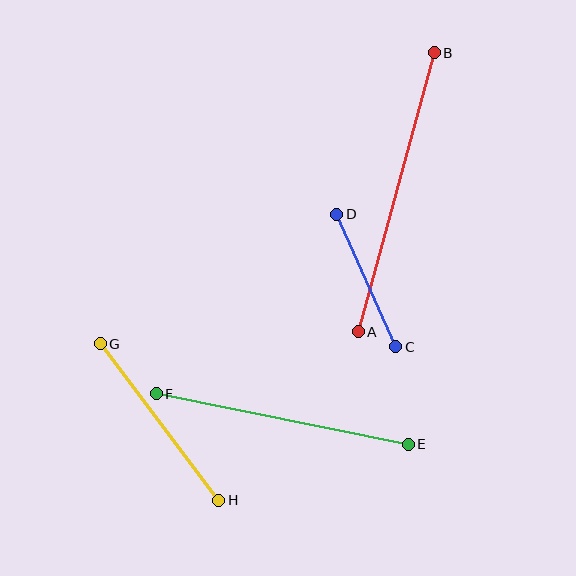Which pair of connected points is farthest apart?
Points A and B are farthest apart.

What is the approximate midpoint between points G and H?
The midpoint is at approximately (159, 422) pixels.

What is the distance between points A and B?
The distance is approximately 289 pixels.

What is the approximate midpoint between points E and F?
The midpoint is at approximately (282, 419) pixels.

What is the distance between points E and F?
The distance is approximately 257 pixels.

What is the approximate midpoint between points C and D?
The midpoint is at approximately (366, 280) pixels.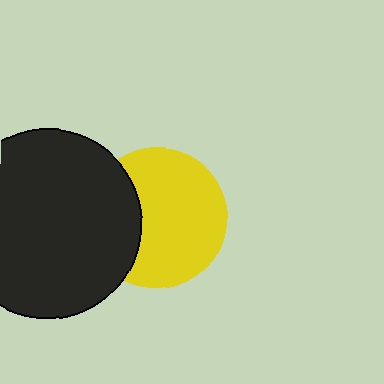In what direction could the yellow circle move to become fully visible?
The yellow circle could move right. That would shift it out from behind the black circle entirely.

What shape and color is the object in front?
The object in front is a black circle.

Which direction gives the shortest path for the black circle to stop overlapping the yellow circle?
Moving left gives the shortest separation.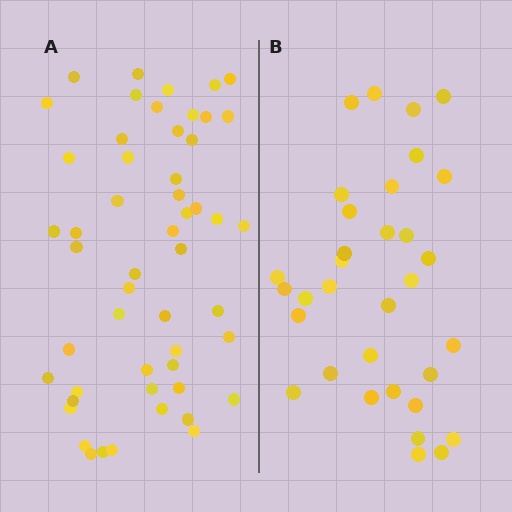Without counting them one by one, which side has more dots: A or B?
Region A (the left region) has more dots.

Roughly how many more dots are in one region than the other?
Region A has approximately 20 more dots than region B.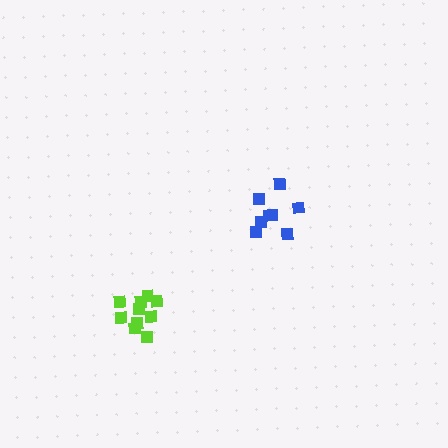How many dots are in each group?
Group 1: 8 dots, Group 2: 10 dots (18 total).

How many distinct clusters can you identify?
There are 2 distinct clusters.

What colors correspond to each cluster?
The clusters are colored: blue, lime.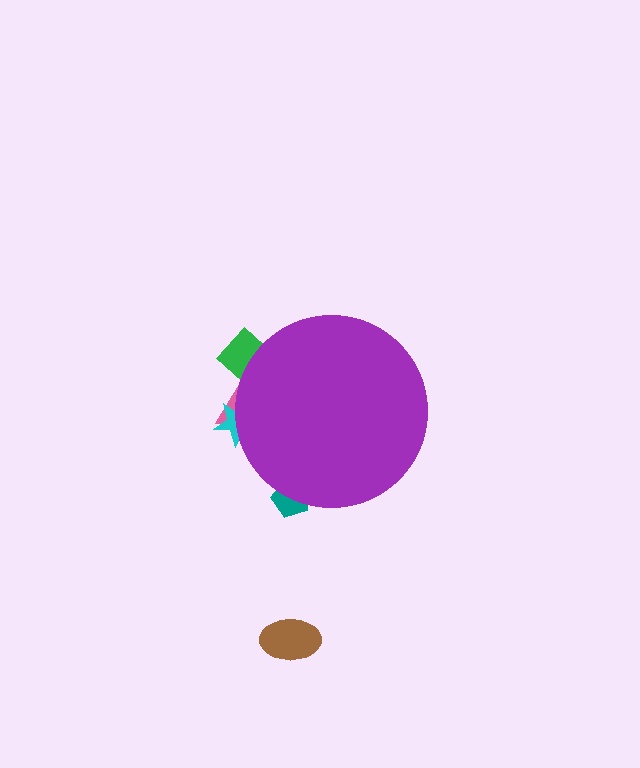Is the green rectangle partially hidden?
Yes, the green rectangle is partially hidden behind the purple circle.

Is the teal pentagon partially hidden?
Yes, the teal pentagon is partially hidden behind the purple circle.